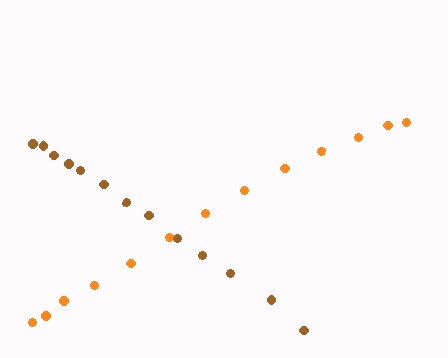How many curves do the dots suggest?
There are 2 distinct paths.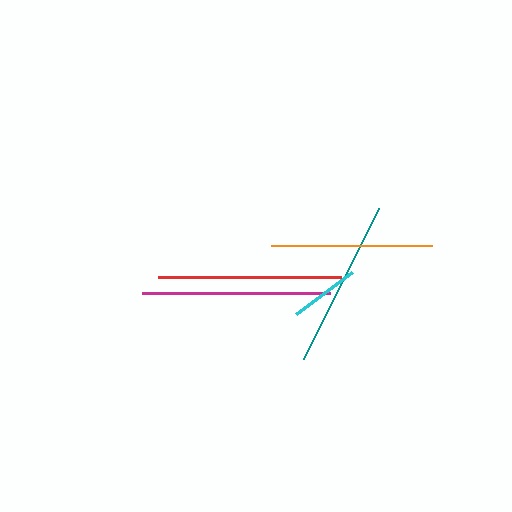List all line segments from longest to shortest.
From longest to shortest: magenta, red, teal, orange, cyan.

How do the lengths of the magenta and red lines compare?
The magenta and red lines are approximately the same length.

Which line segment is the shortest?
The cyan line is the shortest at approximately 69 pixels.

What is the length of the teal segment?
The teal segment is approximately 168 pixels long.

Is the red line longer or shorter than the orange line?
The red line is longer than the orange line.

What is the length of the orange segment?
The orange segment is approximately 161 pixels long.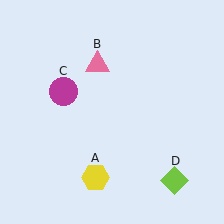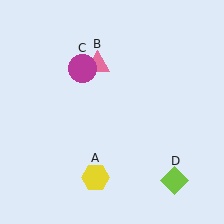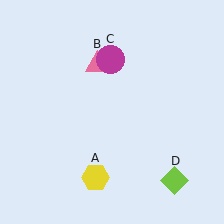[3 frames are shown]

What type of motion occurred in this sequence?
The magenta circle (object C) rotated clockwise around the center of the scene.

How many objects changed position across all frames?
1 object changed position: magenta circle (object C).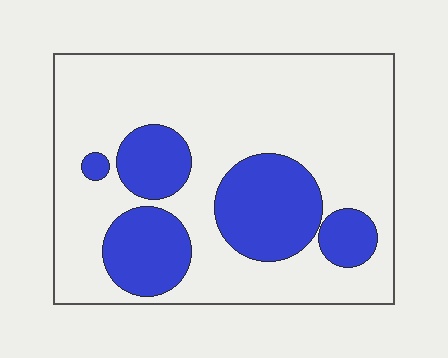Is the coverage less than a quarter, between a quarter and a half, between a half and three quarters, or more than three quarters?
Between a quarter and a half.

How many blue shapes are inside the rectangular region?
5.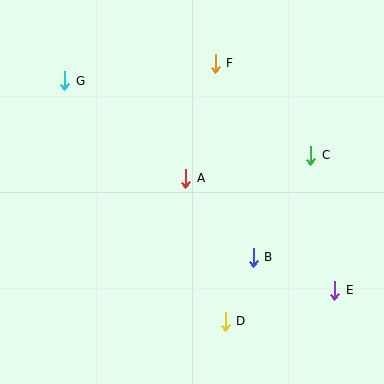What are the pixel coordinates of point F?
Point F is at (215, 63).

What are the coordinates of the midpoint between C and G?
The midpoint between C and G is at (188, 118).